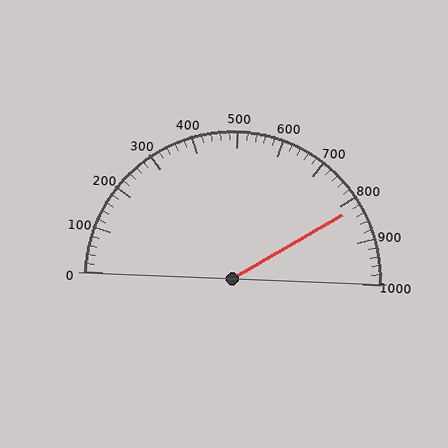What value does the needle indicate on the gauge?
The needle indicates approximately 820.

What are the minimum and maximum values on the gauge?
The gauge ranges from 0 to 1000.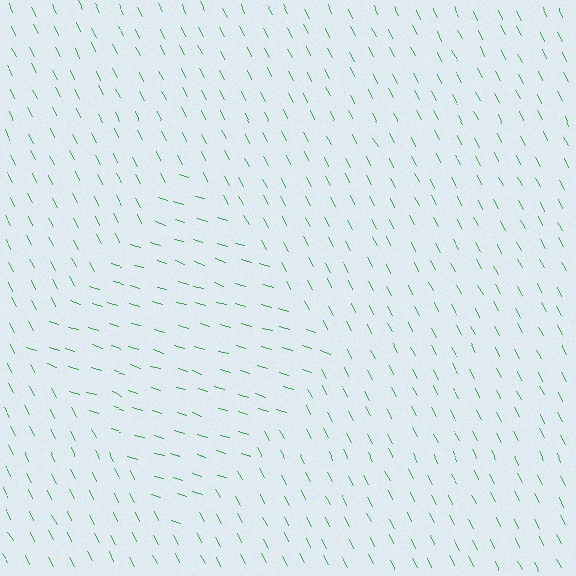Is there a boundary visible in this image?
Yes, there is a texture boundary formed by a change in line orientation.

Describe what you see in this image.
The image is filled with small green line segments. A diamond region in the image has lines oriented differently from the surrounding lines, creating a visible texture boundary.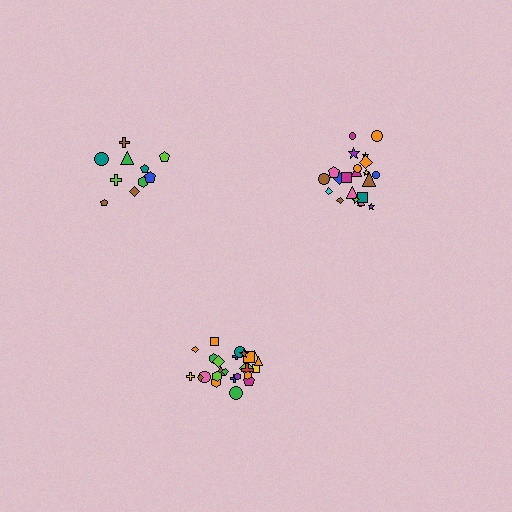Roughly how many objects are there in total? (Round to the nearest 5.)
Roughly 55 objects in total.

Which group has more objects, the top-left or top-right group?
The top-right group.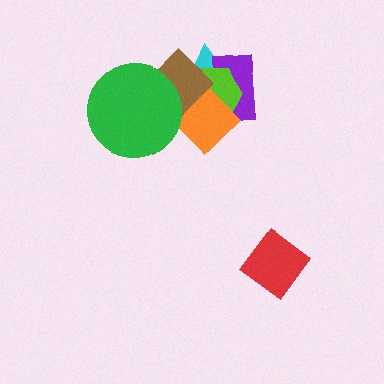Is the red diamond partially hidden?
No, no other shape covers it.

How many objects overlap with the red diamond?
0 objects overlap with the red diamond.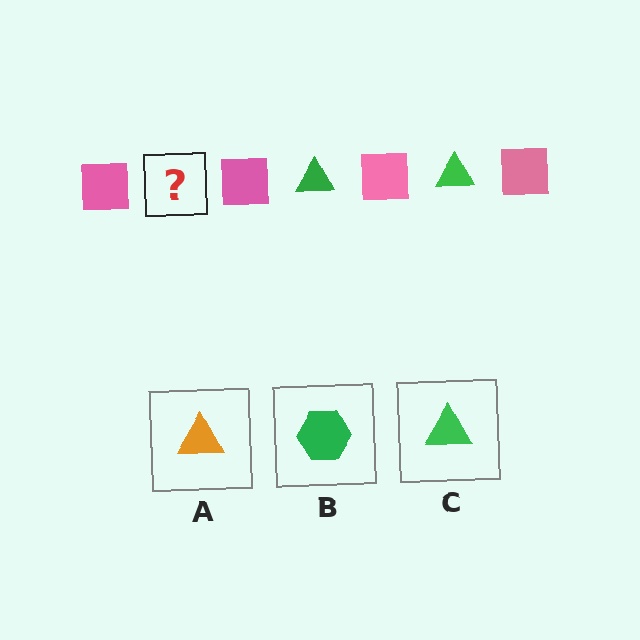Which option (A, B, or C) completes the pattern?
C.